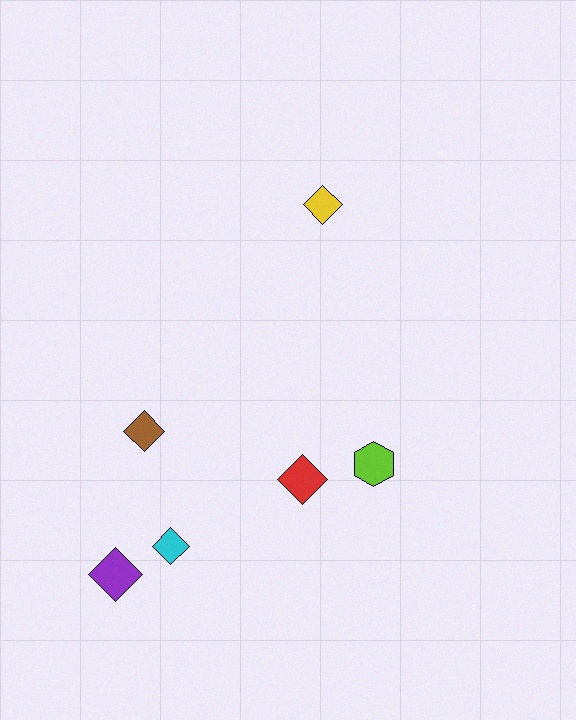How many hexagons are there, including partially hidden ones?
There is 1 hexagon.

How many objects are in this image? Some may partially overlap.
There are 6 objects.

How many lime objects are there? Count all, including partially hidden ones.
There is 1 lime object.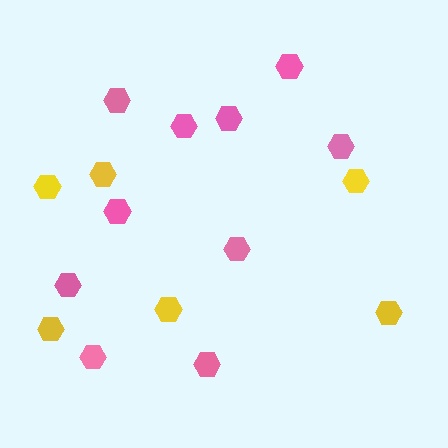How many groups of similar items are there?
There are 2 groups: one group of yellow hexagons (6) and one group of pink hexagons (10).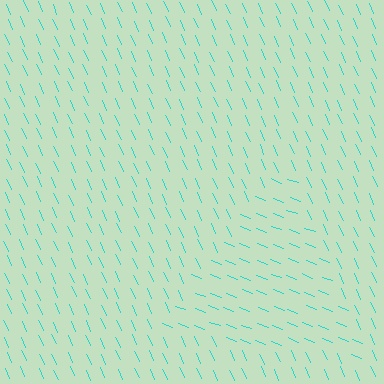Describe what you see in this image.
The image is filled with small cyan line segments. A triangle region in the image has lines oriented differently from the surrounding lines, creating a visible texture boundary.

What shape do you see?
I see a triangle.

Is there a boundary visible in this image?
Yes, there is a texture boundary formed by a change in line orientation.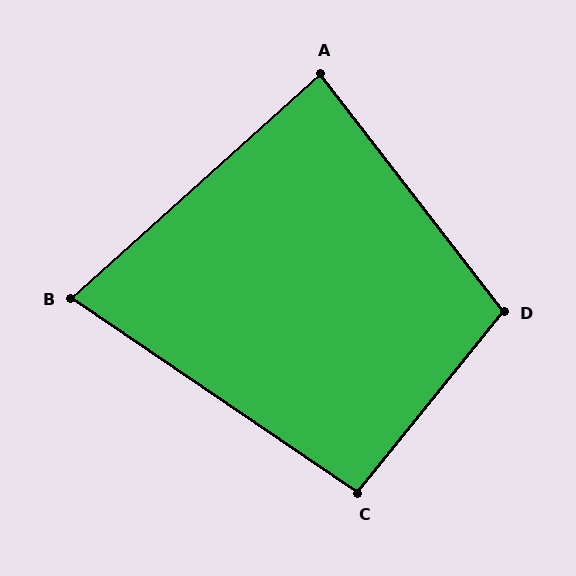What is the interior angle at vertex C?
Approximately 95 degrees (approximately right).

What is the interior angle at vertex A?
Approximately 85 degrees (approximately right).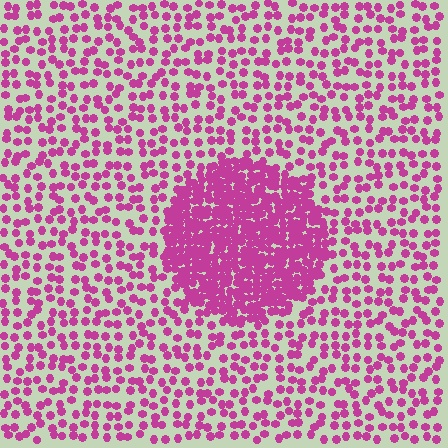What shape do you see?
I see a circle.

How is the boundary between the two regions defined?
The boundary is defined by a change in element density (approximately 2.8x ratio). All elements are the same color, size, and shape.